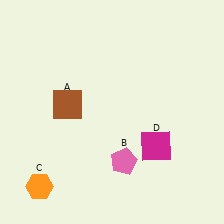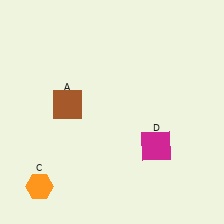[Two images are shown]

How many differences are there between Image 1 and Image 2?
There is 1 difference between the two images.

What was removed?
The pink pentagon (B) was removed in Image 2.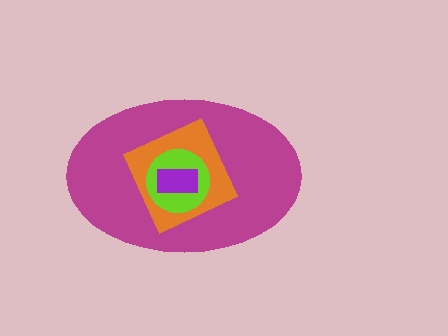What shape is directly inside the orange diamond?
The lime circle.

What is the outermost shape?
The magenta ellipse.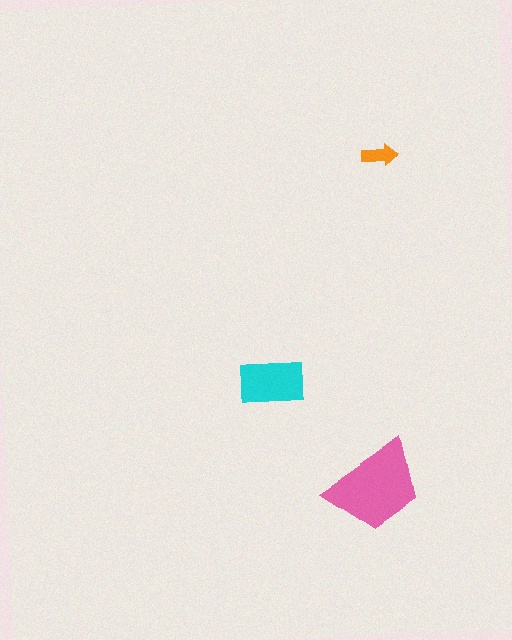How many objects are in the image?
There are 3 objects in the image.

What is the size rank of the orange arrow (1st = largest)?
3rd.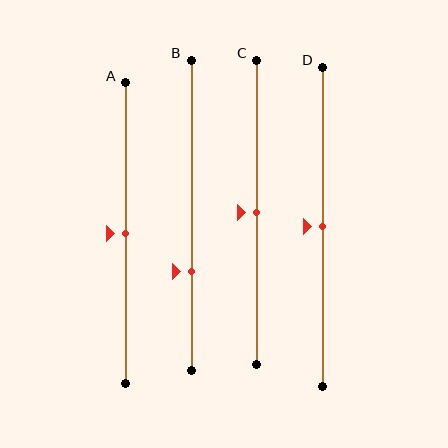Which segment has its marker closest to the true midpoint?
Segment A has its marker closest to the true midpoint.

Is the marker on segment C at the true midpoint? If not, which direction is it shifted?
Yes, the marker on segment C is at the true midpoint.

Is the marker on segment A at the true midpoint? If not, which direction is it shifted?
Yes, the marker on segment A is at the true midpoint.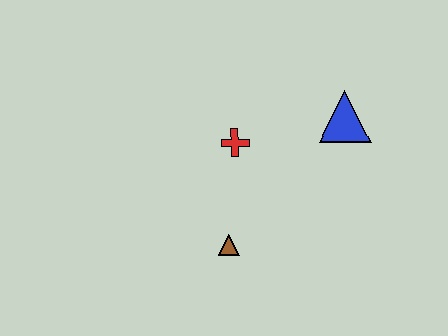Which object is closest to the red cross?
The brown triangle is closest to the red cross.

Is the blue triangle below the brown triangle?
No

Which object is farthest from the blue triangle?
The brown triangle is farthest from the blue triangle.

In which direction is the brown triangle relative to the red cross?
The brown triangle is below the red cross.